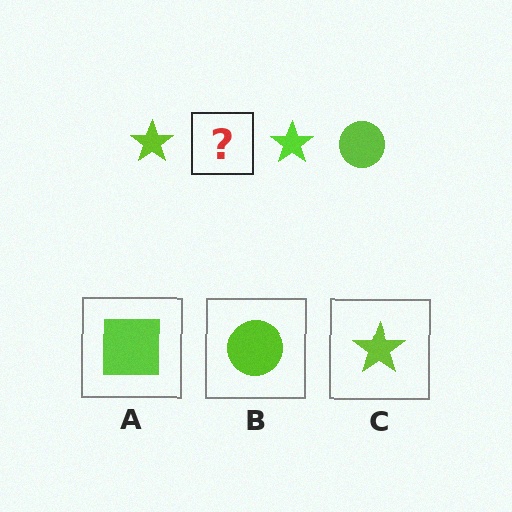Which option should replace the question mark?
Option B.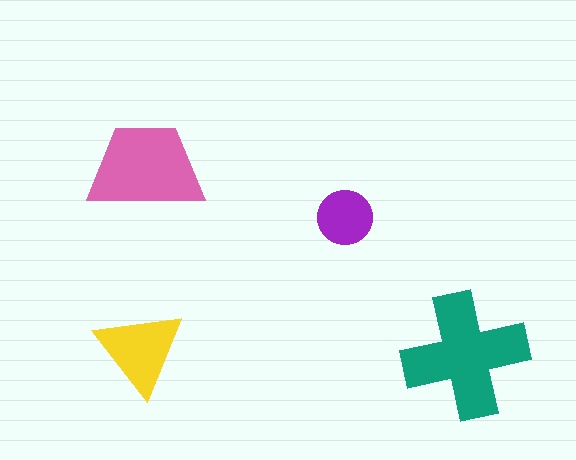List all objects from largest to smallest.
The teal cross, the pink trapezoid, the yellow triangle, the purple circle.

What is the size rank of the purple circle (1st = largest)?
4th.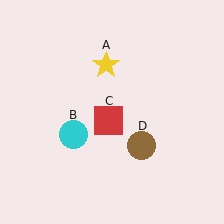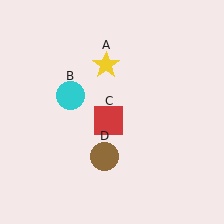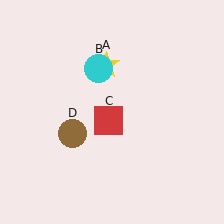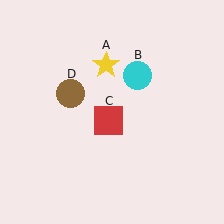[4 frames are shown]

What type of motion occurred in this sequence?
The cyan circle (object B), brown circle (object D) rotated clockwise around the center of the scene.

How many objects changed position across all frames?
2 objects changed position: cyan circle (object B), brown circle (object D).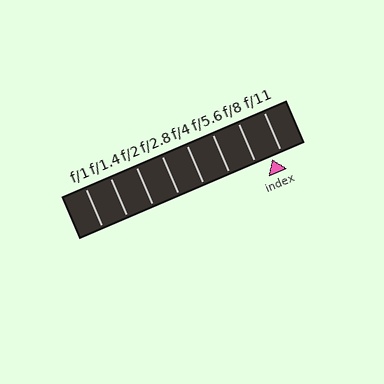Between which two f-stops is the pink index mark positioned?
The index mark is between f/8 and f/11.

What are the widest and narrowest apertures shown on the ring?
The widest aperture shown is f/1 and the narrowest is f/11.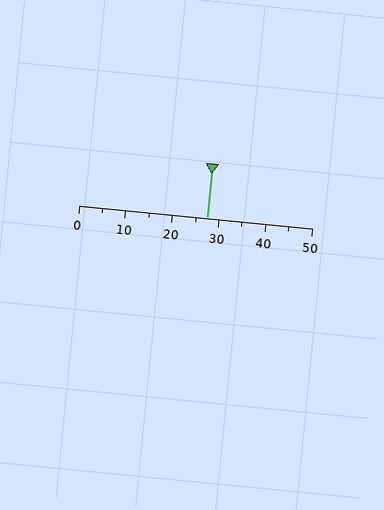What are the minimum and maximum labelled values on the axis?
The axis runs from 0 to 50.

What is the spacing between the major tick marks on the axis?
The major ticks are spaced 10 apart.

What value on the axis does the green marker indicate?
The marker indicates approximately 27.5.